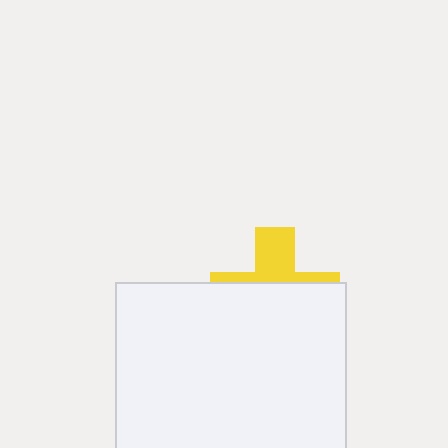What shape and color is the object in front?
The object in front is a white rectangle.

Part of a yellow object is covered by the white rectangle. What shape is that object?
It is a cross.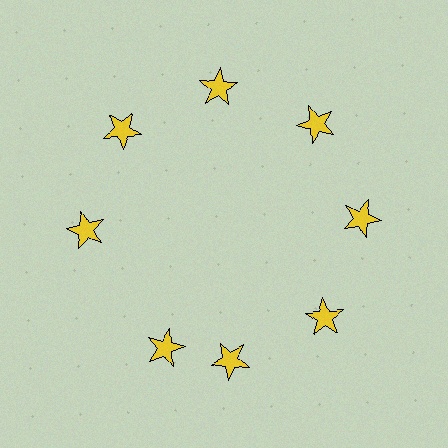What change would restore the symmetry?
The symmetry would be restored by rotating it back into even spacing with its neighbors so that all 8 stars sit at equal angles and equal distance from the center.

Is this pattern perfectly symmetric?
No. The 8 yellow stars are arranged in a ring, but one element near the 8 o'clock position is rotated out of alignment along the ring, breaking the 8-fold rotational symmetry.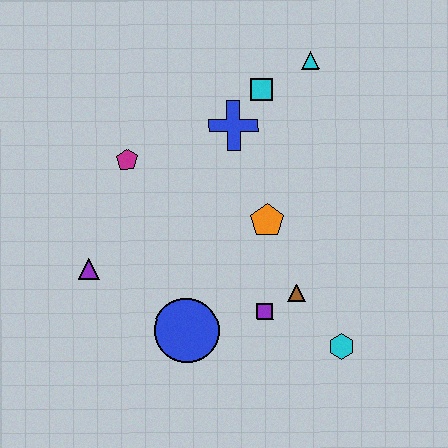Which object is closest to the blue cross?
The cyan square is closest to the blue cross.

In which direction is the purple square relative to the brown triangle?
The purple square is to the left of the brown triangle.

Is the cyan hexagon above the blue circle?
No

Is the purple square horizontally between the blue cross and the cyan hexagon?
Yes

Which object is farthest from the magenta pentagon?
The cyan hexagon is farthest from the magenta pentagon.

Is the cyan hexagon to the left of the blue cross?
No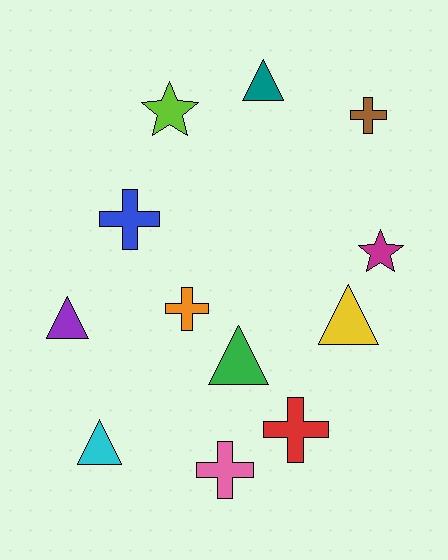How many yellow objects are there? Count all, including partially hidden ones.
There is 1 yellow object.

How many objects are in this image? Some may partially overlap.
There are 12 objects.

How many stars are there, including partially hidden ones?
There are 2 stars.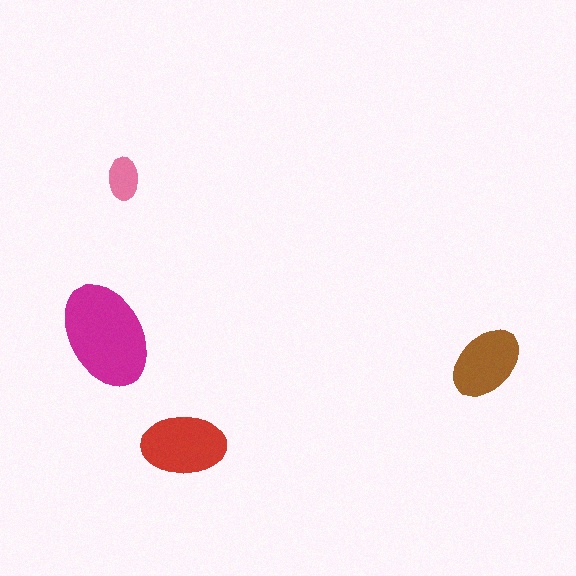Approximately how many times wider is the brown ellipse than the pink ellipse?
About 2 times wider.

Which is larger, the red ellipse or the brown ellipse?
The red one.